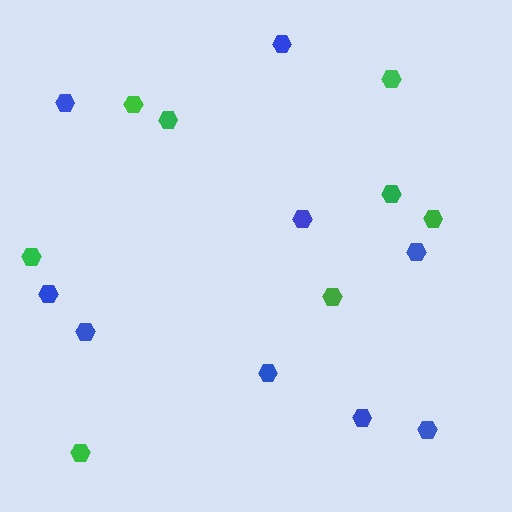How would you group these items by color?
There are 2 groups: one group of blue hexagons (9) and one group of green hexagons (8).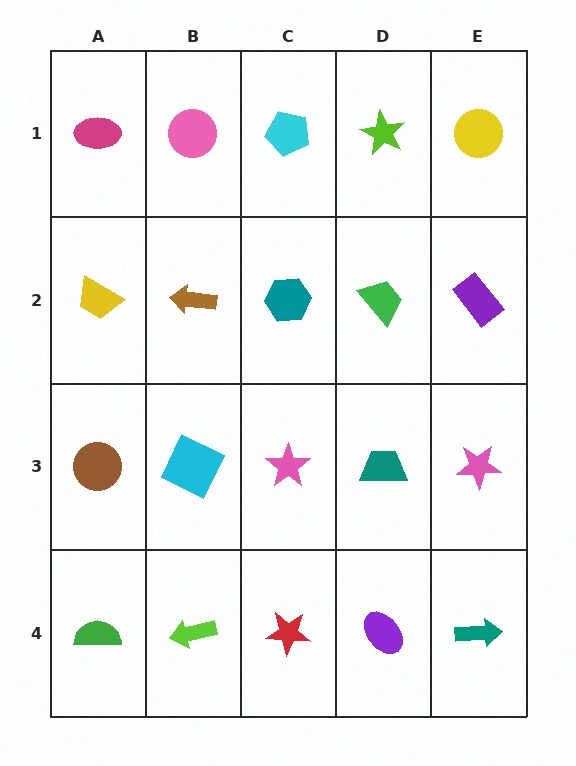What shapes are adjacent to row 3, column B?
A brown arrow (row 2, column B), a lime arrow (row 4, column B), a brown circle (row 3, column A), a pink star (row 3, column C).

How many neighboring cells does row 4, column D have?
3.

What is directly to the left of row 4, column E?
A purple ellipse.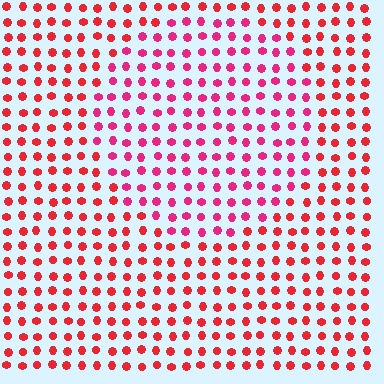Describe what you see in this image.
The image is filled with small red elements in a uniform arrangement. A circle-shaped region is visible where the elements are tinted to a slightly different hue, forming a subtle color boundary.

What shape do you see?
I see a circle.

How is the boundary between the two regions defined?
The boundary is defined purely by a slight shift in hue (about 25 degrees). Spacing, size, and orientation are identical on both sides.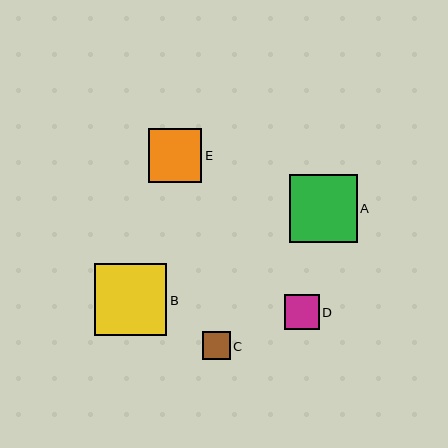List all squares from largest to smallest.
From largest to smallest: B, A, E, D, C.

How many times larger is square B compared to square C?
Square B is approximately 2.6 times the size of square C.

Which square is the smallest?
Square C is the smallest with a size of approximately 28 pixels.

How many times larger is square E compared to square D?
Square E is approximately 1.5 times the size of square D.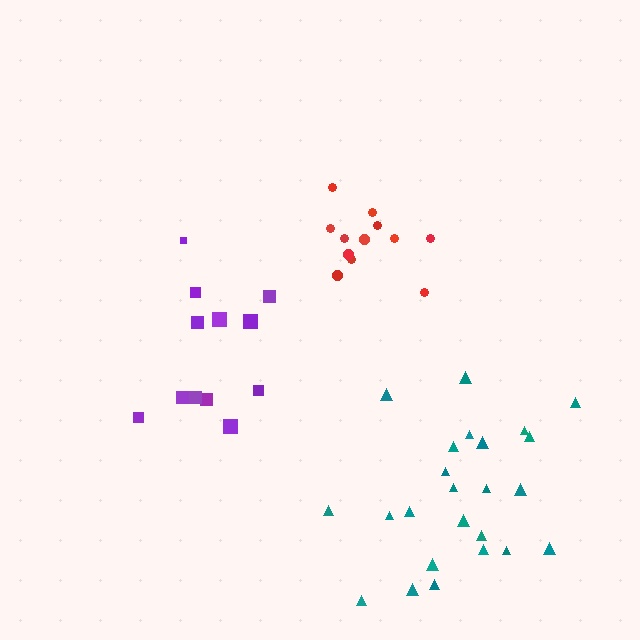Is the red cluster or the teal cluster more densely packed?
Red.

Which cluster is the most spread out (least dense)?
Purple.